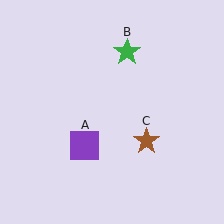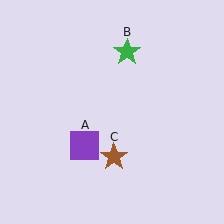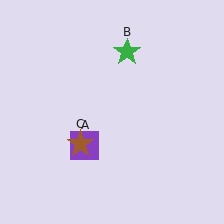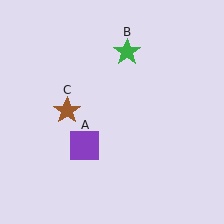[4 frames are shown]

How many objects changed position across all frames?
1 object changed position: brown star (object C).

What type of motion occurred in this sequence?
The brown star (object C) rotated clockwise around the center of the scene.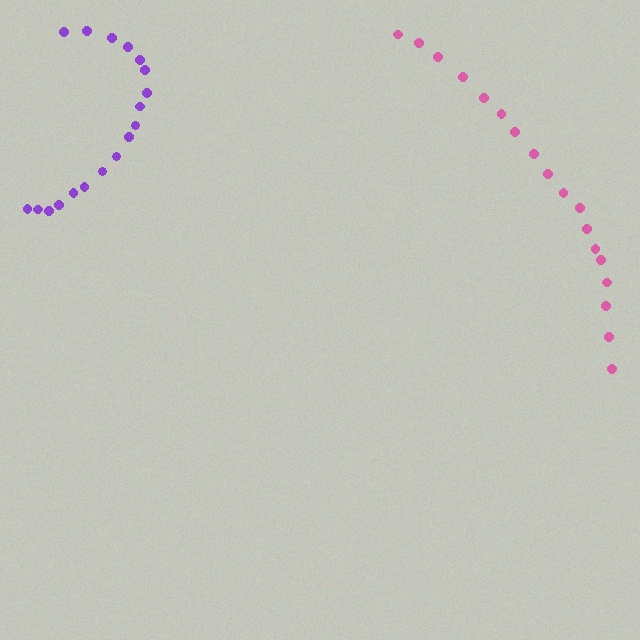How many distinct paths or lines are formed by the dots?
There are 2 distinct paths.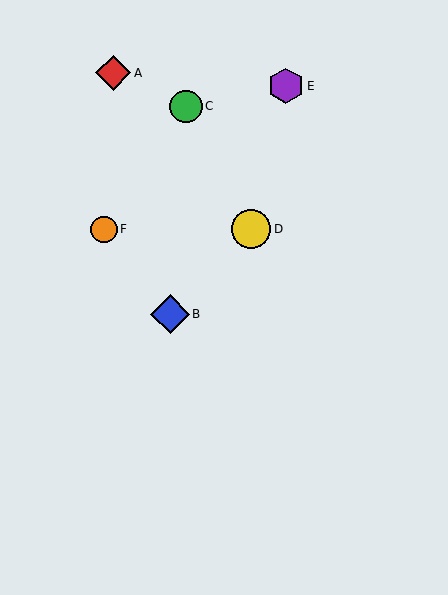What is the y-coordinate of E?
Object E is at y≈86.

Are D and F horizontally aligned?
Yes, both are at y≈229.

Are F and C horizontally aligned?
No, F is at y≈229 and C is at y≈106.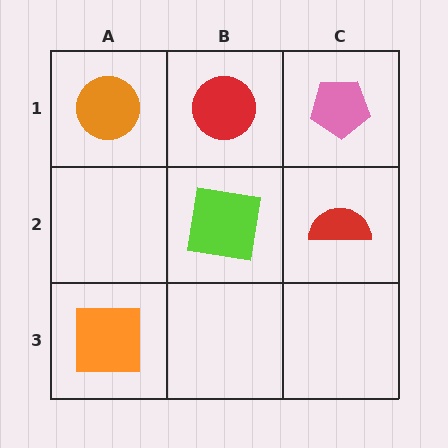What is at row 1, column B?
A red circle.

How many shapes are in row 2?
2 shapes.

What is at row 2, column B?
A lime square.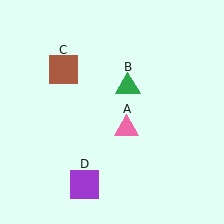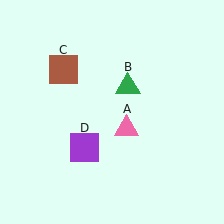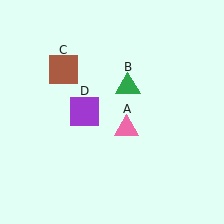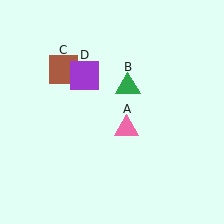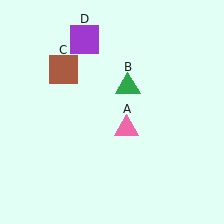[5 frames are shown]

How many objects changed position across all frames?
1 object changed position: purple square (object D).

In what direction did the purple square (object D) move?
The purple square (object D) moved up.